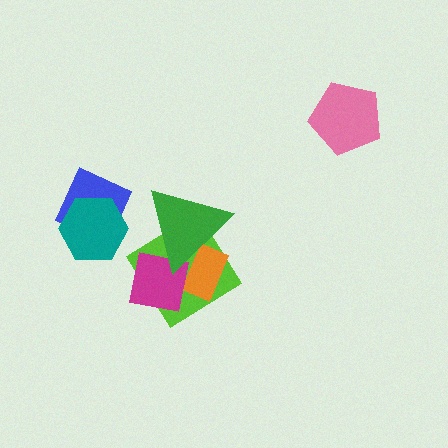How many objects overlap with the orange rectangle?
2 objects overlap with the orange rectangle.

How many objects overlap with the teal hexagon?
1 object overlaps with the teal hexagon.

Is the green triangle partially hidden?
No, no other shape covers it.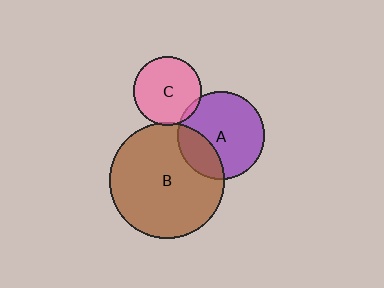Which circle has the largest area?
Circle B (brown).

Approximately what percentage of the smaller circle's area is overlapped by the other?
Approximately 5%.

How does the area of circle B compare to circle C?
Approximately 2.8 times.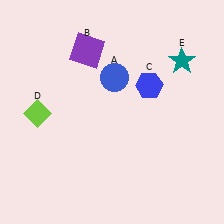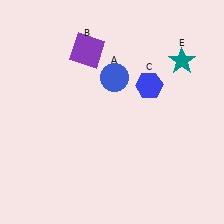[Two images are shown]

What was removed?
The lime diamond (D) was removed in Image 2.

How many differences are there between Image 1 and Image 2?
There is 1 difference between the two images.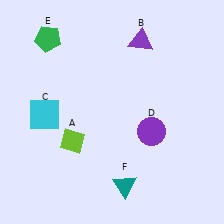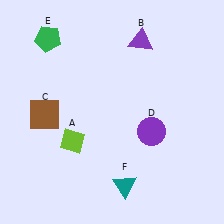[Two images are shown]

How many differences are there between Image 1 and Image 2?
There is 1 difference between the two images.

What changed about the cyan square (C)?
In Image 1, C is cyan. In Image 2, it changed to brown.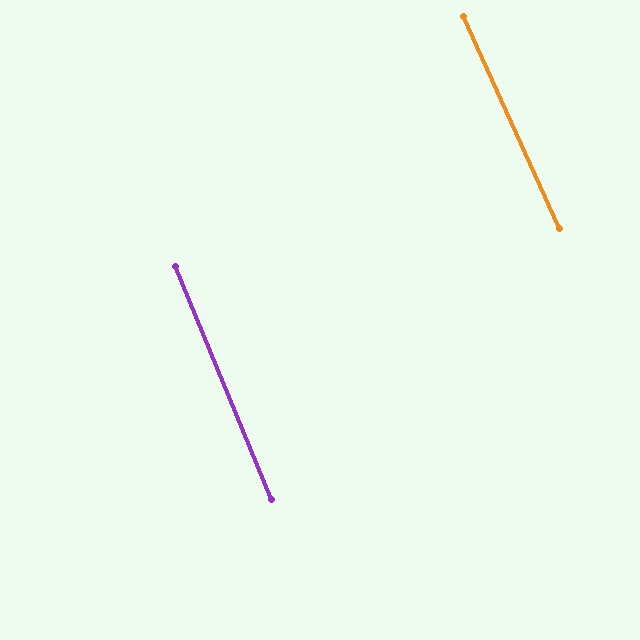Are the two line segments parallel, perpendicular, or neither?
Parallel — their directions differ by only 1.9°.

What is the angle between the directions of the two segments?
Approximately 2 degrees.